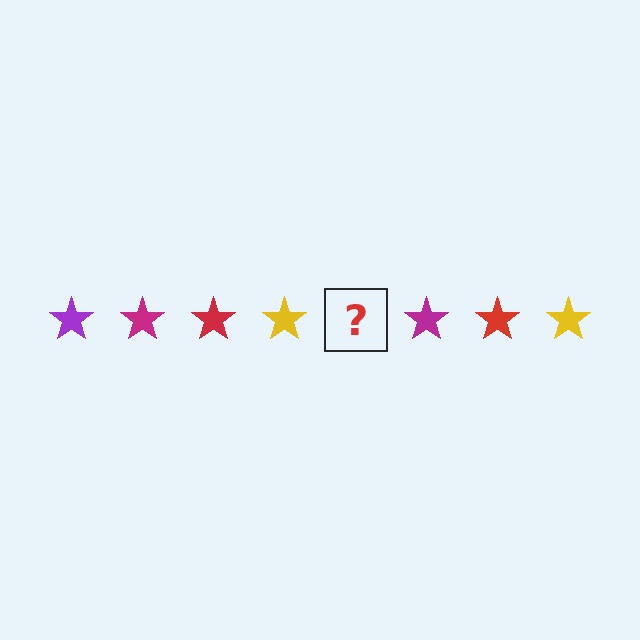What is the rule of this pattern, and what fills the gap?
The rule is that the pattern cycles through purple, magenta, red, yellow stars. The gap should be filled with a purple star.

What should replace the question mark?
The question mark should be replaced with a purple star.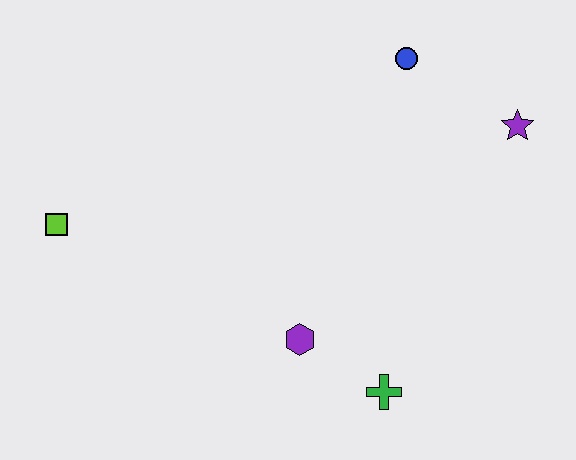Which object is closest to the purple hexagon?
The green cross is closest to the purple hexagon.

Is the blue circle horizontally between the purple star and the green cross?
Yes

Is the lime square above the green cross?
Yes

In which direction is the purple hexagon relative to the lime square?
The purple hexagon is to the right of the lime square.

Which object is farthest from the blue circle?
The lime square is farthest from the blue circle.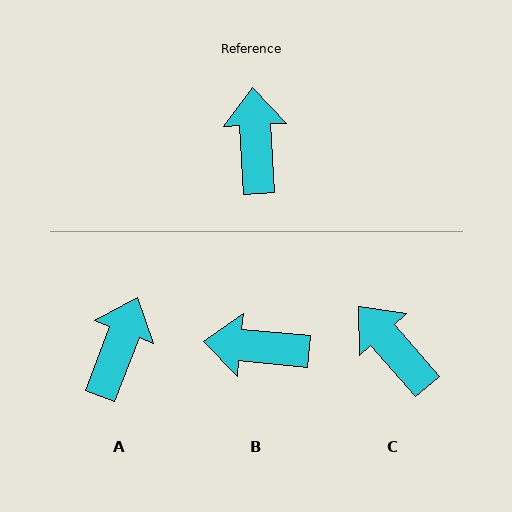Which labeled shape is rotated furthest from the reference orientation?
B, about 81 degrees away.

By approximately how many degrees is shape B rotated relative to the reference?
Approximately 81 degrees counter-clockwise.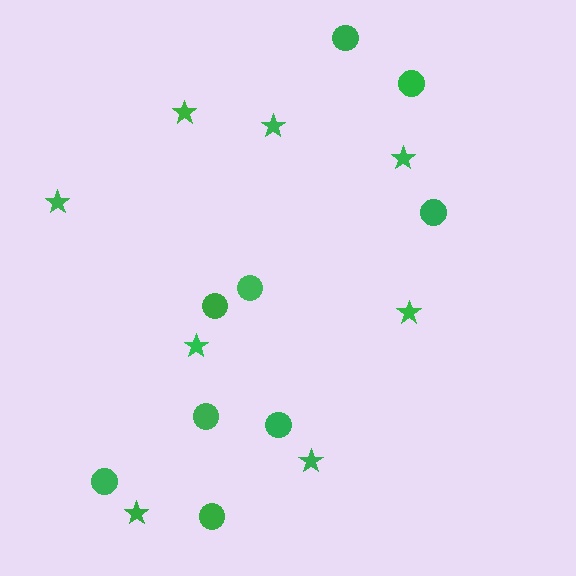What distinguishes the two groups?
There are 2 groups: one group of circles (9) and one group of stars (8).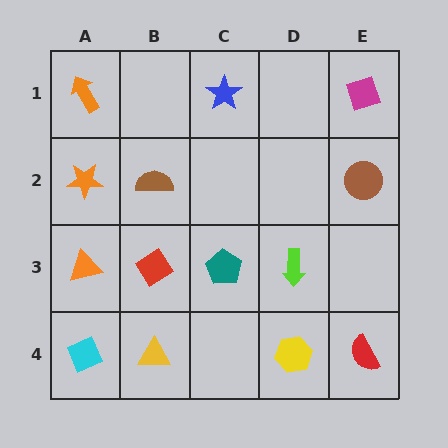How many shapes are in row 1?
3 shapes.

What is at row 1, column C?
A blue star.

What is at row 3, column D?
A lime arrow.